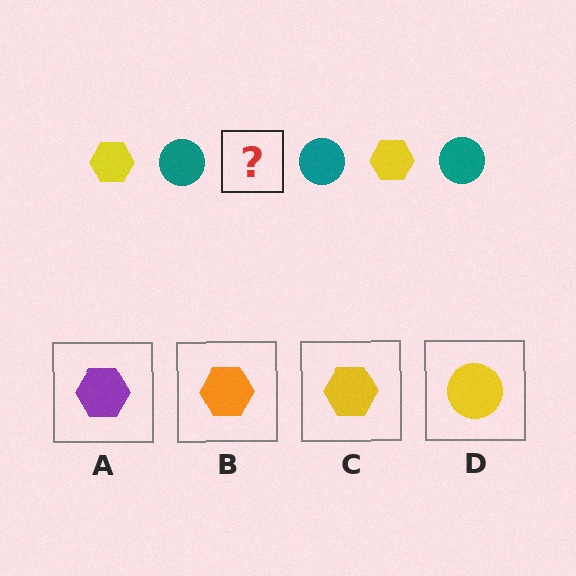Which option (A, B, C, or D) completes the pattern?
C.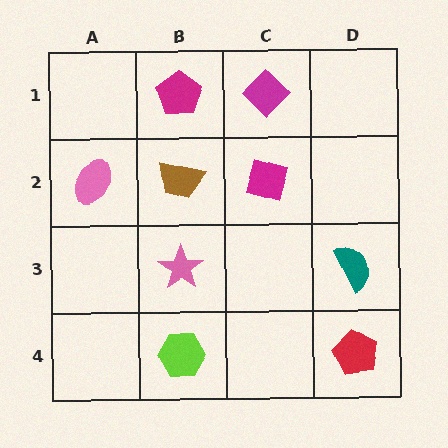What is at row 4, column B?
A lime hexagon.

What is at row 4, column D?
A red pentagon.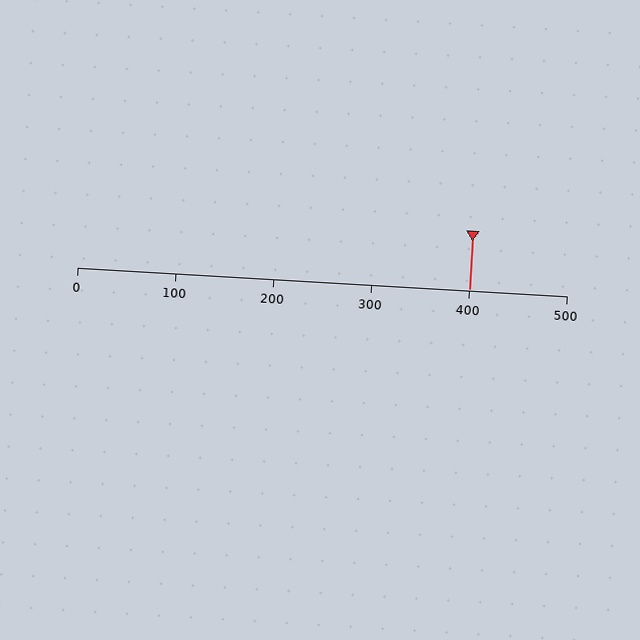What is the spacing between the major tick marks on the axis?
The major ticks are spaced 100 apart.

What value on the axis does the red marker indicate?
The marker indicates approximately 400.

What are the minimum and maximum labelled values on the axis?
The axis runs from 0 to 500.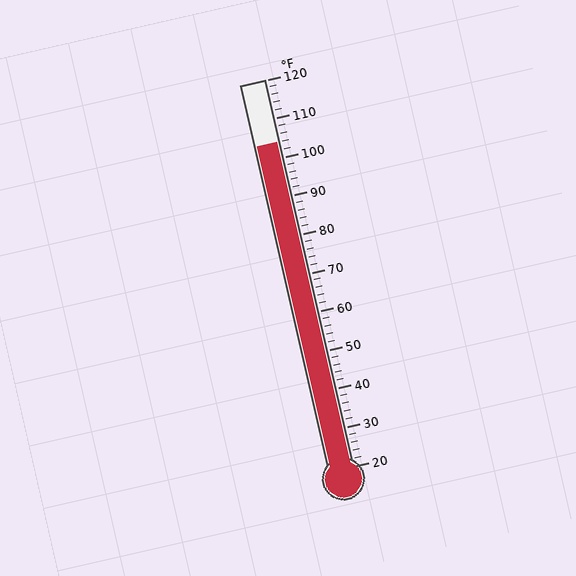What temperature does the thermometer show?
The thermometer shows approximately 104°F.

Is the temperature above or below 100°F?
The temperature is above 100°F.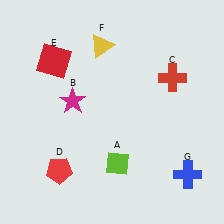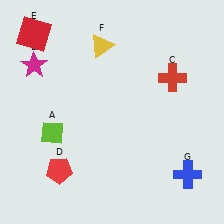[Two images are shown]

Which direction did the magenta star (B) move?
The magenta star (B) moved left.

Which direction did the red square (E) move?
The red square (E) moved up.